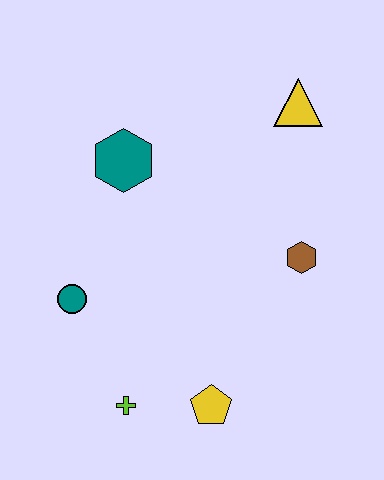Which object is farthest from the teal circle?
The yellow triangle is farthest from the teal circle.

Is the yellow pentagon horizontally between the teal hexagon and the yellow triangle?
Yes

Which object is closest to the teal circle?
The lime cross is closest to the teal circle.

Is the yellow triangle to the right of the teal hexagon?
Yes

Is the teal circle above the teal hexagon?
No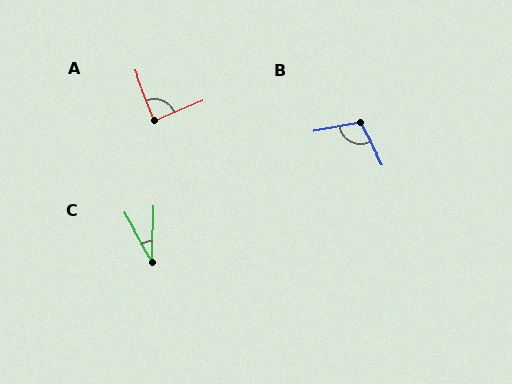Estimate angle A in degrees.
Approximately 89 degrees.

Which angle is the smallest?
C, at approximately 32 degrees.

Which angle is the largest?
B, at approximately 108 degrees.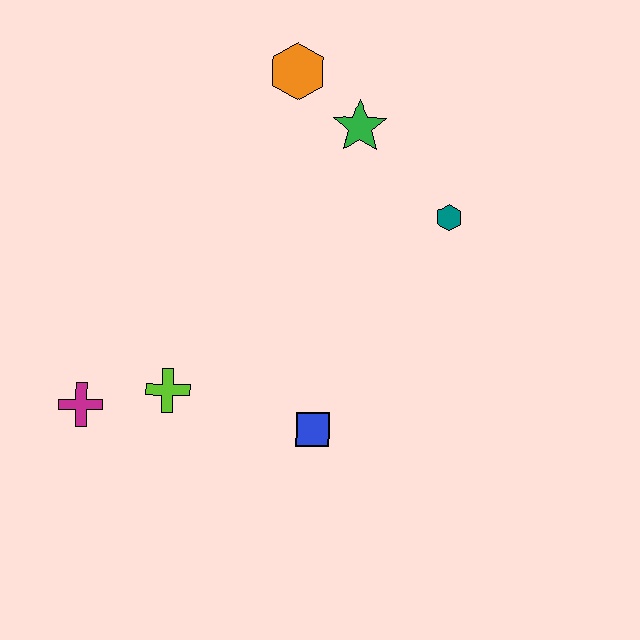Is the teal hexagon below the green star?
Yes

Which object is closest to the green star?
The orange hexagon is closest to the green star.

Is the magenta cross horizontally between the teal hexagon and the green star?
No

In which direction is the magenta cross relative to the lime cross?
The magenta cross is to the left of the lime cross.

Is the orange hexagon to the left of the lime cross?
No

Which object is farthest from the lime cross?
The orange hexagon is farthest from the lime cross.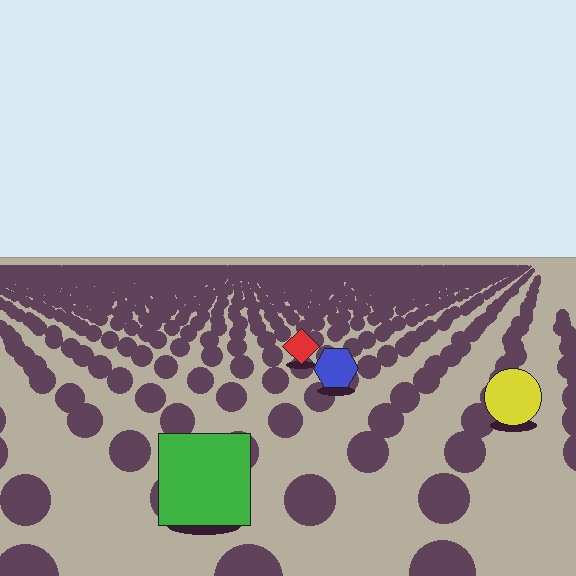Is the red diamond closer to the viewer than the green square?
No. The green square is closer — you can tell from the texture gradient: the ground texture is coarser near it.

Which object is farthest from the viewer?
The red diamond is farthest from the viewer. It appears smaller and the ground texture around it is denser.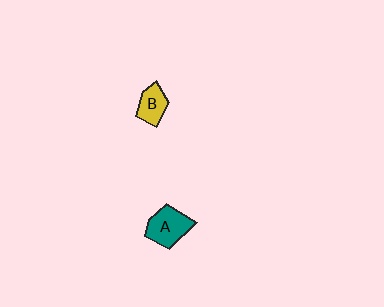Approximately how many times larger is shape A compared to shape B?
Approximately 1.5 times.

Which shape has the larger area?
Shape A (teal).